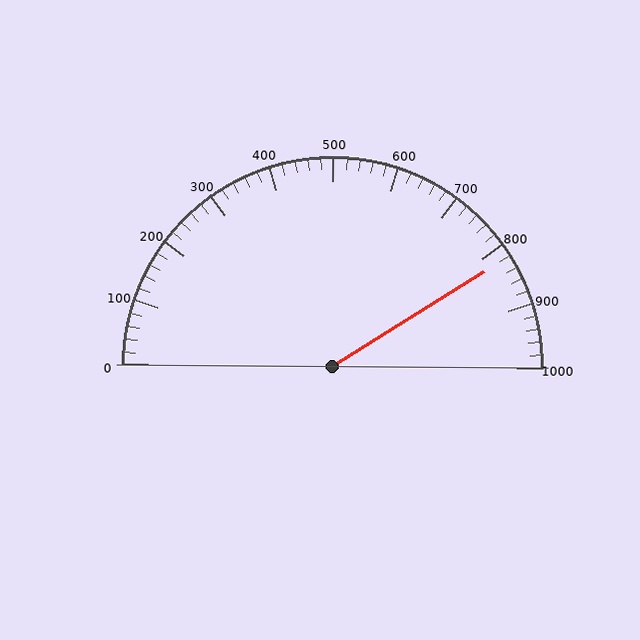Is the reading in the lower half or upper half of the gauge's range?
The reading is in the upper half of the range (0 to 1000).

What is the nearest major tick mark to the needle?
The nearest major tick mark is 800.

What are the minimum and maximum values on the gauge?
The gauge ranges from 0 to 1000.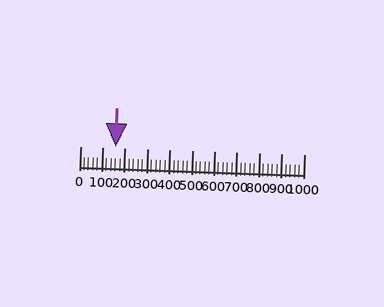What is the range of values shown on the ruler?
The ruler shows values from 0 to 1000.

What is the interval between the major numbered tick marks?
The major tick marks are spaced 100 units apart.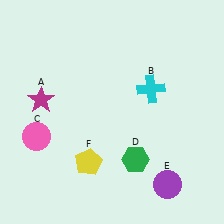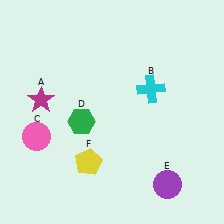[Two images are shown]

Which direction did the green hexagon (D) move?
The green hexagon (D) moved left.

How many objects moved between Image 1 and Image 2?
1 object moved between the two images.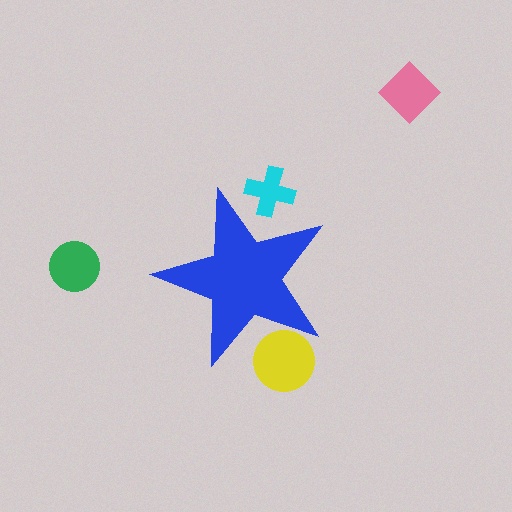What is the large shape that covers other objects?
A blue star.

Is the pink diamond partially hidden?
No, the pink diamond is fully visible.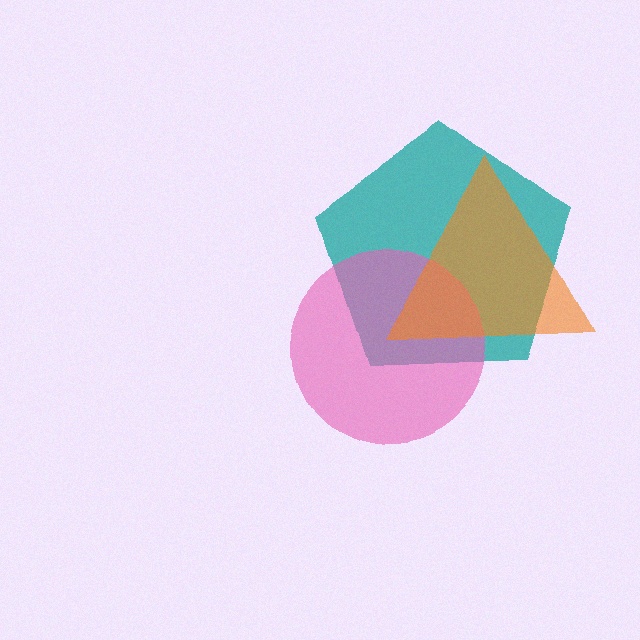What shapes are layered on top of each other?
The layered shapes are: a teal pentagon, a pink circle, an orange triangle.